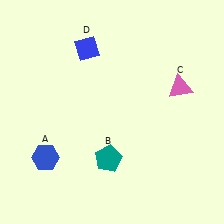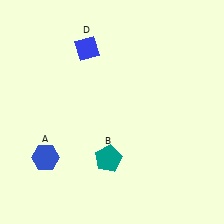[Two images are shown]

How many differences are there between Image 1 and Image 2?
There is 1 difference between the two images.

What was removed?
The pink triangle (C) was removed in Image 2.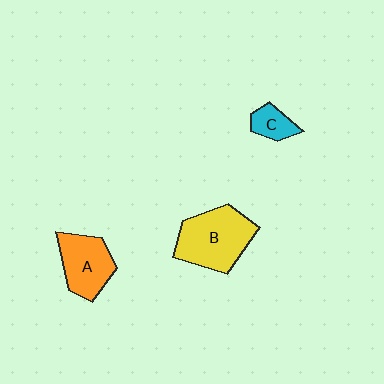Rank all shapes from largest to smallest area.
From largest to smallest: B (yellow), A (orange), C (cyan).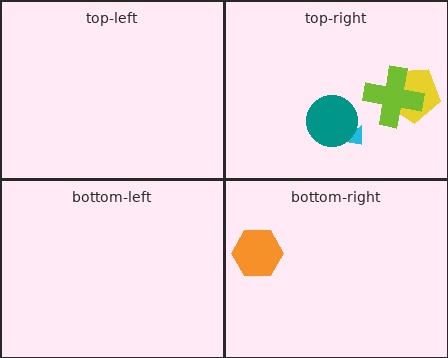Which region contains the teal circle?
The top-right region.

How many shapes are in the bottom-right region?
1.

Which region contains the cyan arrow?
The top-right region.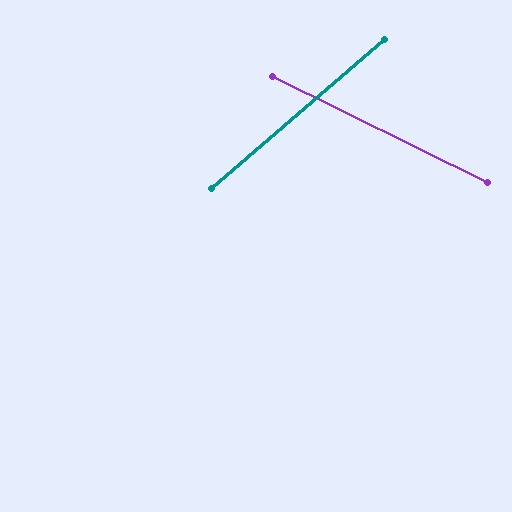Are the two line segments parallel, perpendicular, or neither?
Neither parallel nor perpendicular — they differ by about 67°.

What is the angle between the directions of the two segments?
Approximately 67 degrees.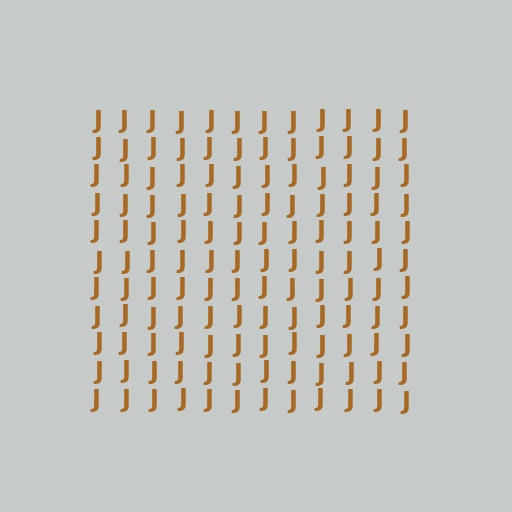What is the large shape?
The large shape is a square.